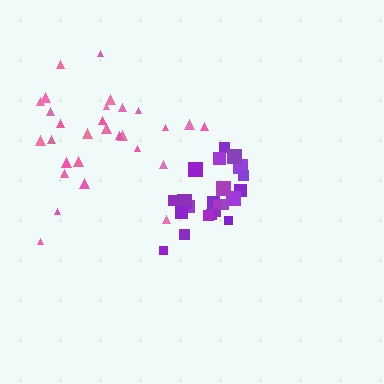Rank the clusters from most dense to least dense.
purple, pink.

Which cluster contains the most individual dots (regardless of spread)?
Pink (29).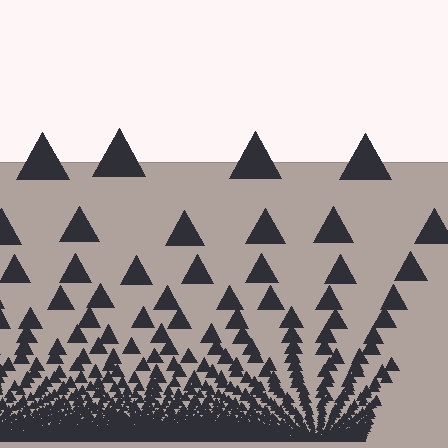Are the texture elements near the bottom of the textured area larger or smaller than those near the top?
Smaller. The gradient is inverted — elements near the bottom are smaller and denser.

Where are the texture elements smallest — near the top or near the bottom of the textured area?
Near the bottom.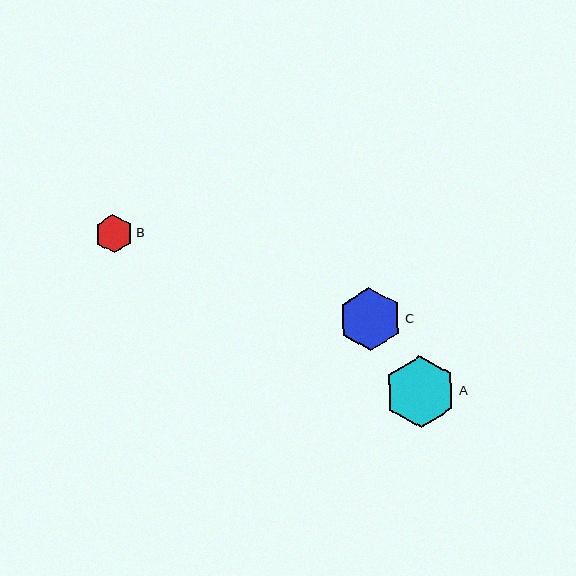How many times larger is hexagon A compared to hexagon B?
Hexagon A is approximately 1.9 times the size of hexagon B.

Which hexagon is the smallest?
Hexagon B is the smallest with a size of approximately 38 pixels.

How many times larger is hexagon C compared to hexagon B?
Hexagon C is approximately 1.6 times the size of hexagon B.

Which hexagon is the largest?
Hexagon A is the largest with a size of approximately 72 pixels.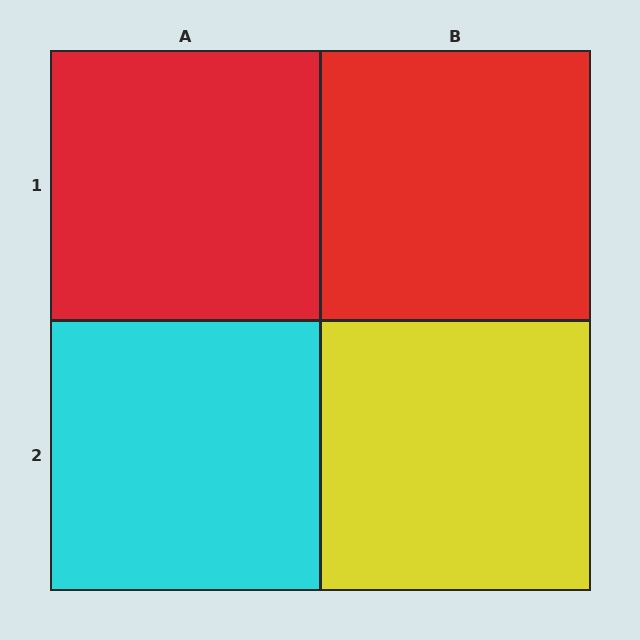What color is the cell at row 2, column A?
Cyan.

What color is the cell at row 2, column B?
Yellow.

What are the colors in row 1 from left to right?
Red, red.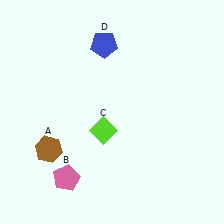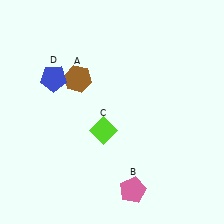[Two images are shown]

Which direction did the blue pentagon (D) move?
The blue pentagon (D) moved left.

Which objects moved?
The objects that moved are: the brown hexagon (A), the pink pentagon (B), the blue pentagon (D).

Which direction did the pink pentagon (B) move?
The pink pentagon (B) moved right.